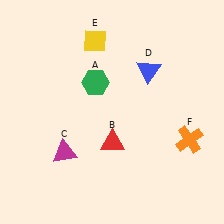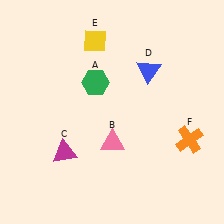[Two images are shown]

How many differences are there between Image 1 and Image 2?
There is 1 difference between the two images.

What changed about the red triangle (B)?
In Image 1, B is red. In Image 2, it changed to pink.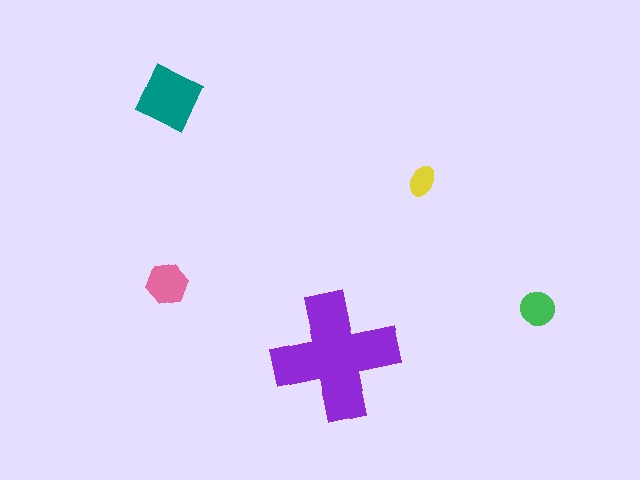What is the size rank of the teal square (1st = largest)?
2nd.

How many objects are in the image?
There are 5 objects in the image.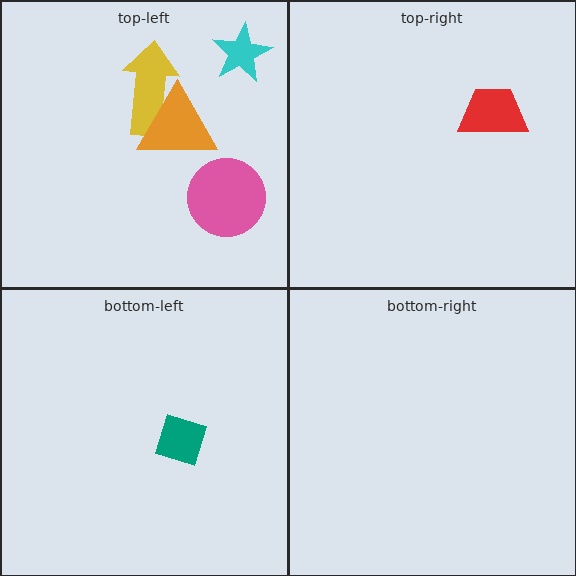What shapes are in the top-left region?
The cyan star, the yellow arrow, the pink circle, the orange triangle.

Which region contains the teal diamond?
The bottom-left region.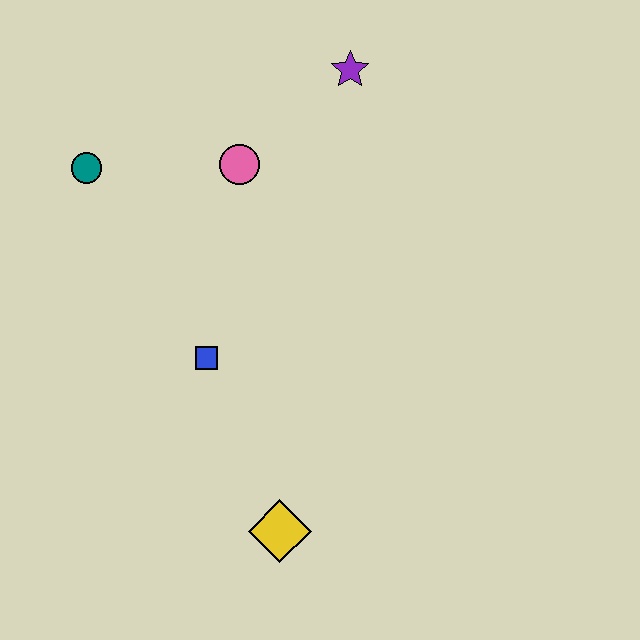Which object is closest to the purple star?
The pink circle is closest to the purple star.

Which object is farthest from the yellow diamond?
The purple star is farthest from the yellow diamond.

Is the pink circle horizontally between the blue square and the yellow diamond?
Yes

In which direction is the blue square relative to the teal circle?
The blue square is below the teal circle.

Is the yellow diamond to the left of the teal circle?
No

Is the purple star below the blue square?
No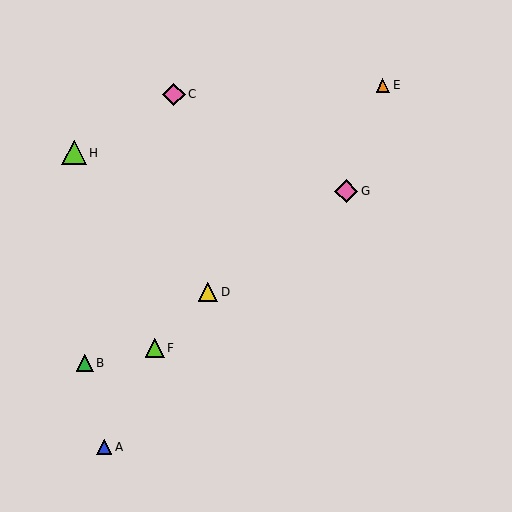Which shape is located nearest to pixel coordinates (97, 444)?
The blue triangle (labeled A) at (104, 447) is nearest to that location.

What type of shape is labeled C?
Shape C is a pink diamond.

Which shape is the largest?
The lime triangle (labeled H) is the largest.